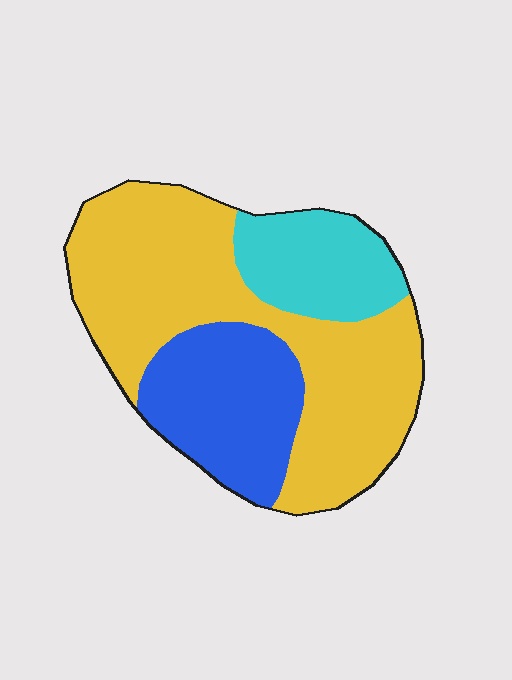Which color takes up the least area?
Cyan, at roughly 20%.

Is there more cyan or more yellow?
Yellow.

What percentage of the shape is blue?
Blue covers 25% of the shape.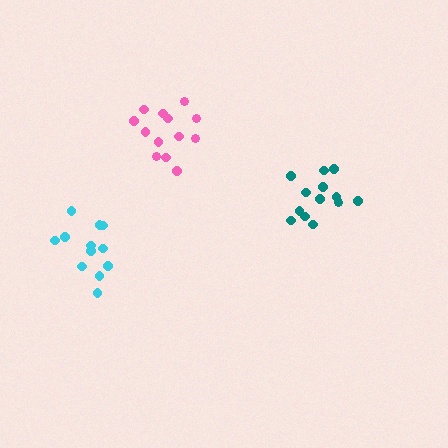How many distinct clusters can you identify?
There are 3 distinct clusters.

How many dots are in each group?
Group 1: 12 dots, Group 2: 13 dots, Group 3: 13 dots (38 total).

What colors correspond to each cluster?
The clusters are colored: cyan, teal, pink.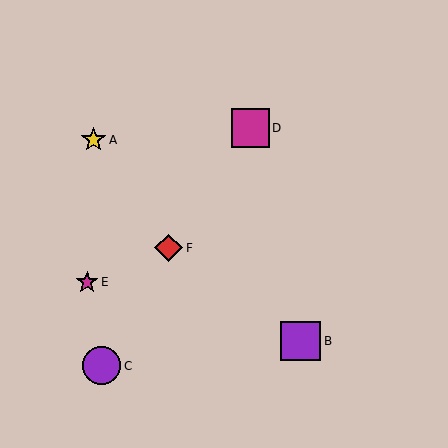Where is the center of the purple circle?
The center of the purple circle is at (102, 366).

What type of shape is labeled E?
Shape E is a magenta star.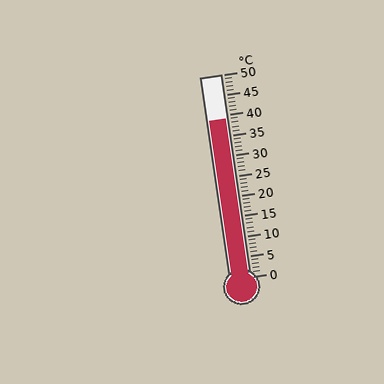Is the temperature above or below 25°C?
The temperature is above 25°C.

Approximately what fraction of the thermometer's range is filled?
The thermometer is filled to approximately 80% of its range.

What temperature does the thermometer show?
The thermometer shows approximately 39°C.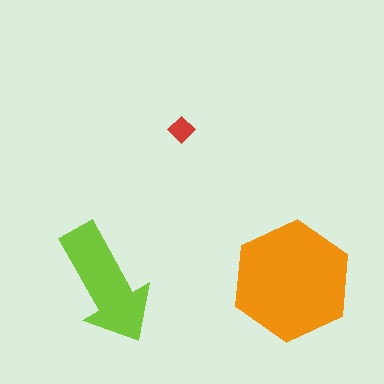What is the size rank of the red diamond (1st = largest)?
3rd.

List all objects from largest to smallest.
The orange hexagon, the lime arrow, the red diamond.